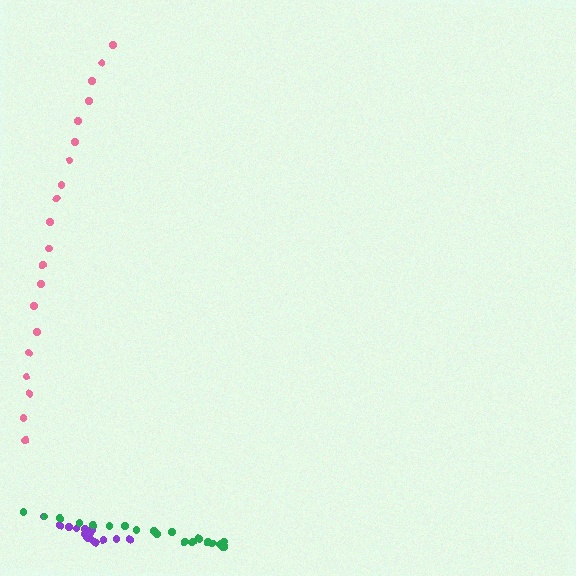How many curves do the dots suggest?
There are 3 distinct paths.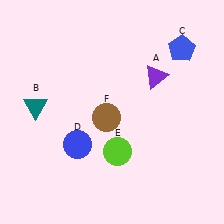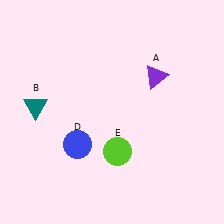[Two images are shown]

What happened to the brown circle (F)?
The brown circle (F) was removed in Image 2. It was in the bottom-left area of Image 1.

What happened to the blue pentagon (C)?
The blue pentagon (C) was removed in Image 2. It was in the top-right area of Image 1.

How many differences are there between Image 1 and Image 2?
There are 2 differences between the two images.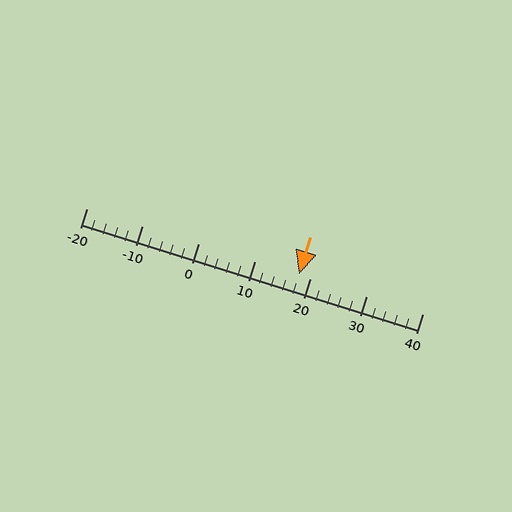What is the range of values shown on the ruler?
The ruler shows values from -20 to 40.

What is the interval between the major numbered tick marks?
The major tick marks are spaced 10 units apart.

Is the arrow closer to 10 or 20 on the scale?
The arrow is closer to 20.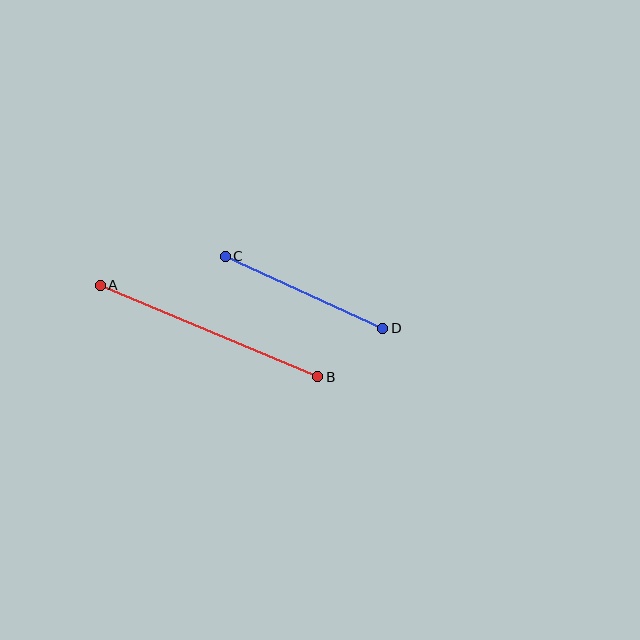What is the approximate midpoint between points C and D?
The midpoint is at approximately (304, 292) pixels.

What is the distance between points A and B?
The distance is approximately 236 pixels.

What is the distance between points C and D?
The distance is approximately 173 pixels.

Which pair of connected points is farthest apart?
Points A and B are farthest apart.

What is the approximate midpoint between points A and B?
The midpoint is at approximately (209, 331) pixels.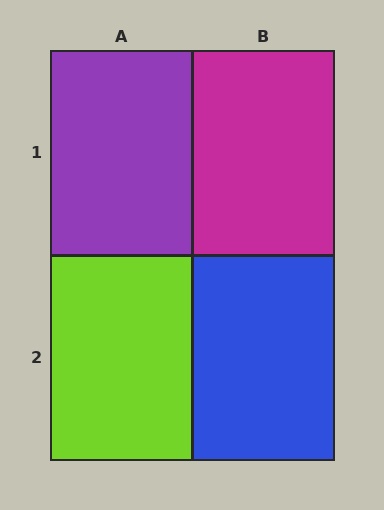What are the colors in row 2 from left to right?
Lime, blue.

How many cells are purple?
1 cell is purple.